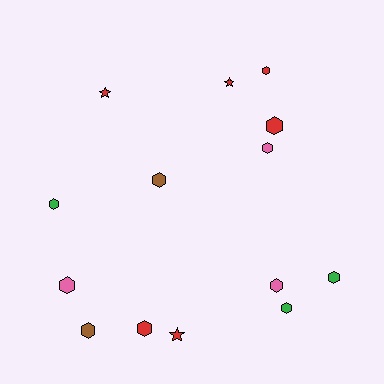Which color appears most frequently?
Red, with 6 objects.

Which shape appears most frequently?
Hexagon, with 11 objects.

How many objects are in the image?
There are 14 objects.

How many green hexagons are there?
There are 3 green hexagons.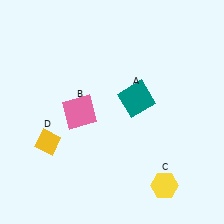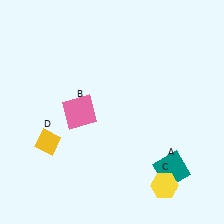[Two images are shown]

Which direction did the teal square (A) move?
The teal square (A) moved down.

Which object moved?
The teal square (A) moved down.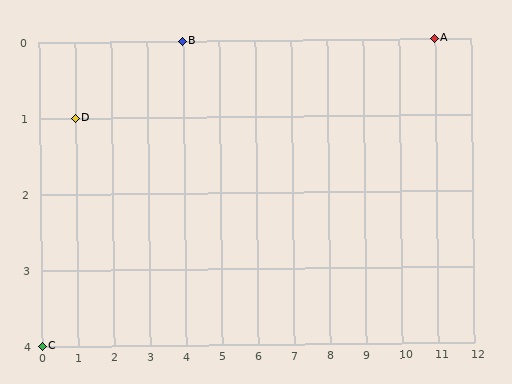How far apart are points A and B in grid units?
Points A and B are 7 columns apart.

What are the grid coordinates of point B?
Point B is at grid coordinates (4, 0).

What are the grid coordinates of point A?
Point A is at grid coordinates (11, 0).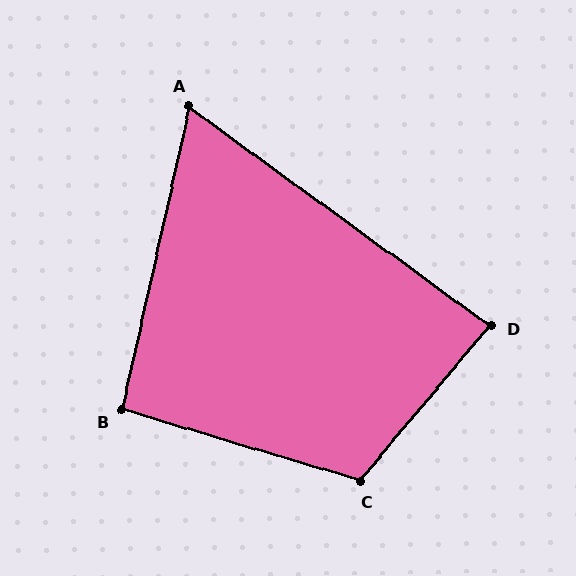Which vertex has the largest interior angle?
C, at approximately 113 degrees.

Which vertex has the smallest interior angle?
A, at approximately 67 degrees.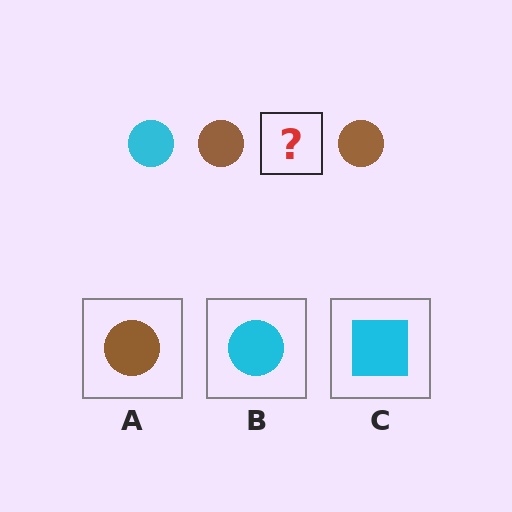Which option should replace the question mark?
Option B.